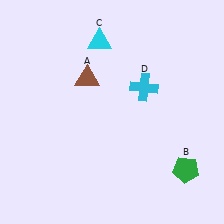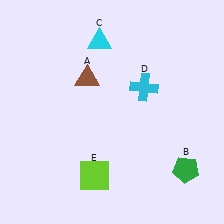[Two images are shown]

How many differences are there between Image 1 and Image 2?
There is 1 difference between the two images.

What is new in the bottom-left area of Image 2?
A lime square (E) was added in the bottom-left area of Image 2.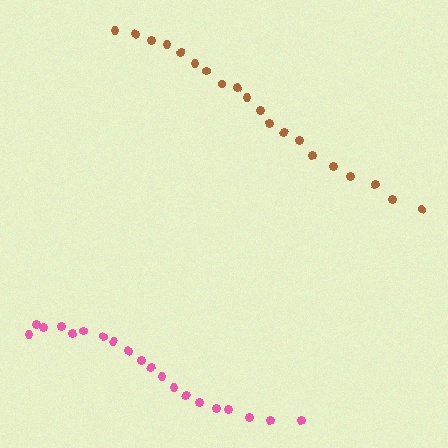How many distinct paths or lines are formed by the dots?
There are 2 distinct paths.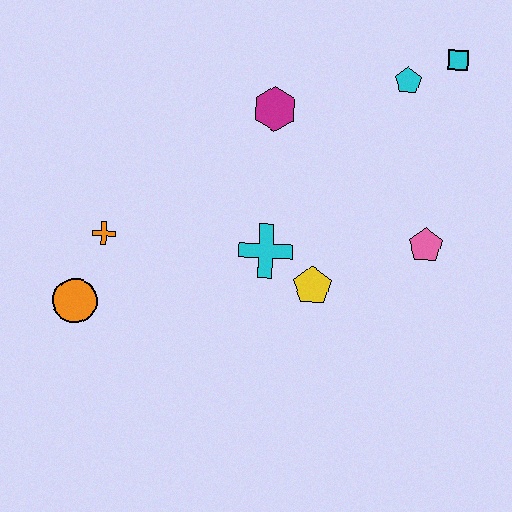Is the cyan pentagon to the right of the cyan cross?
Yes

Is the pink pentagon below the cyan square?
Yes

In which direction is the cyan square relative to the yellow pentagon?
The cyan square is above the yellow pentagon.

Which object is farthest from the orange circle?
The cyan square is farthest from the orange circle.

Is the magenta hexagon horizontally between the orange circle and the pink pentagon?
Yes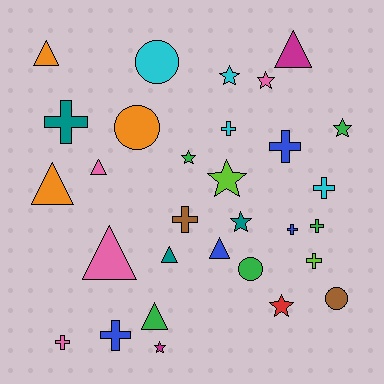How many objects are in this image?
There are 30 objects.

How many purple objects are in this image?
There are no purple objects.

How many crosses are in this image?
There are 10 crosses.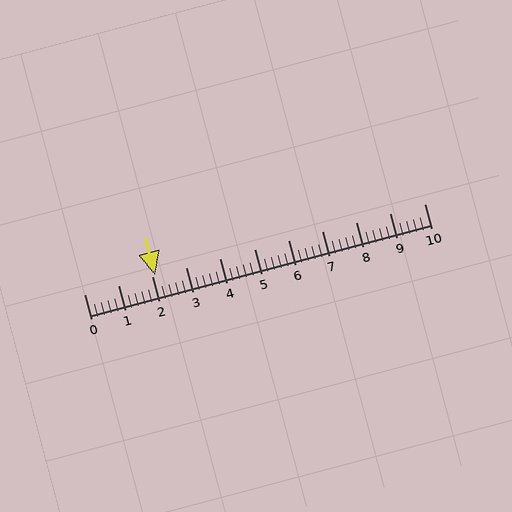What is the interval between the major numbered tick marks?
The major tick marks are spaced 1 units apart.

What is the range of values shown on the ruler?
The ruler shows values from 0 to 10.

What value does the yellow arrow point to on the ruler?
The yellow arrow points to approximately 2.1.